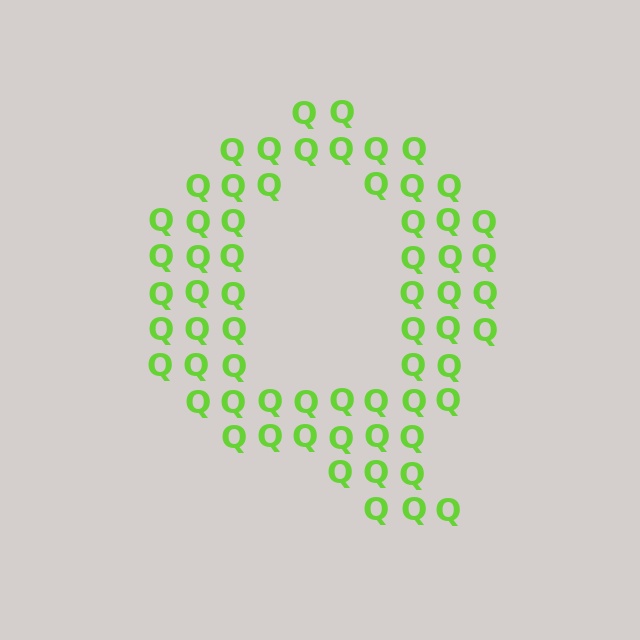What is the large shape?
The large shape is the letter Q.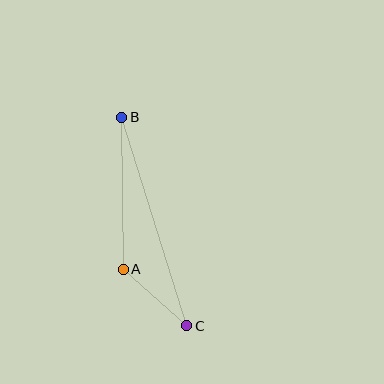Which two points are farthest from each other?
Points B and C are farthest from each other.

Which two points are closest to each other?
Points A and C are closest to each other.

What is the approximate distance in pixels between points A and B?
The distance between A and B is approximately 152 pixels.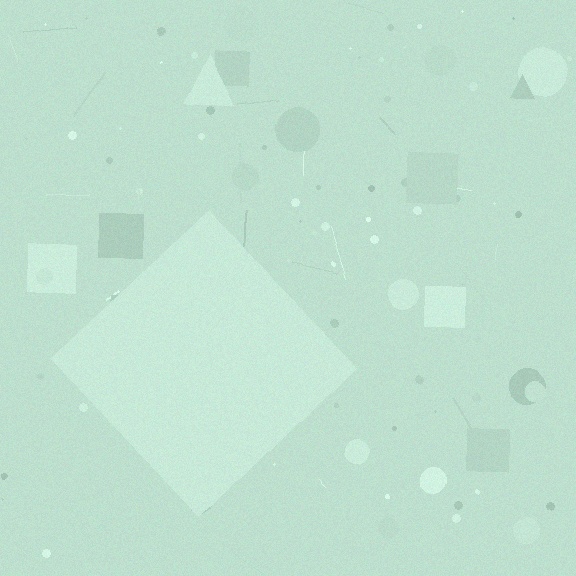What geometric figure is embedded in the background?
A diamond is embedded in the background.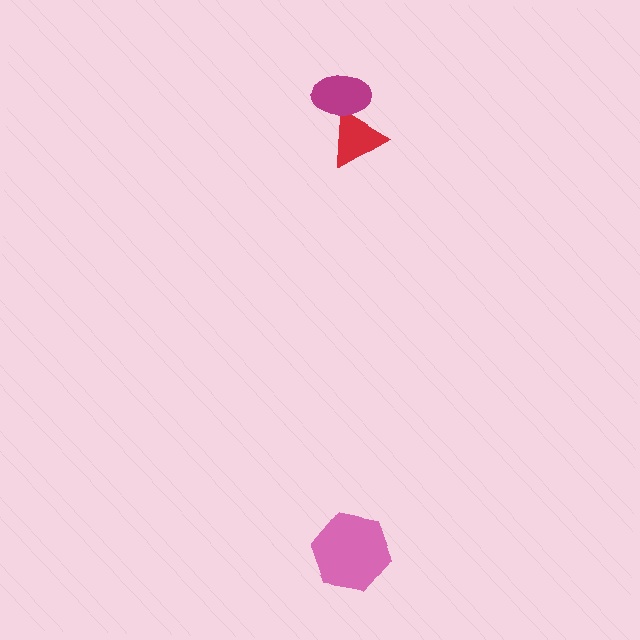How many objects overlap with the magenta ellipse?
1 object overlaps with the magenta ellipse.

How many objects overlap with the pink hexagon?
0 objects overlap with the pink hexagon.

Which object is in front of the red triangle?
The magenta ellipse is in front of the red triangle.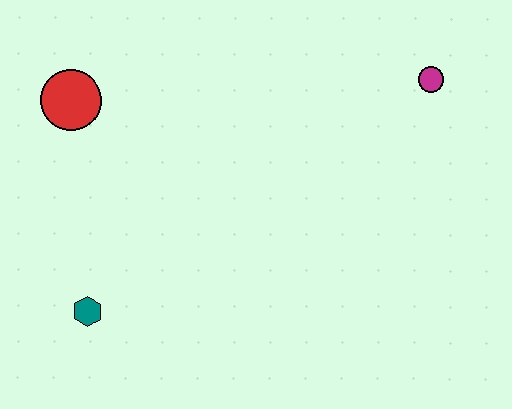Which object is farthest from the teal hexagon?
The magenta circle is farthest from the teal hexagon.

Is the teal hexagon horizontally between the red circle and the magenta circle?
Yes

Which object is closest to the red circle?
The teal hexagon is closest to the red circle.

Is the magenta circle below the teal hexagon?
No